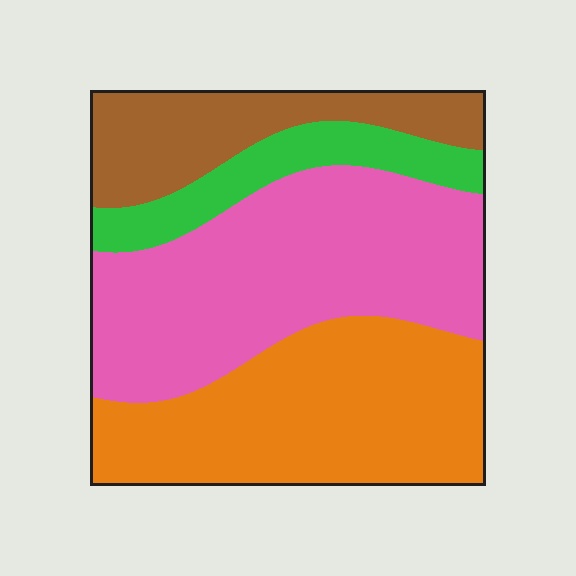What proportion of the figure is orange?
Orange takes up between a sixth and a third of the figure.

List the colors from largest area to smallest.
From largest to smallest: pink, orange, brown, green.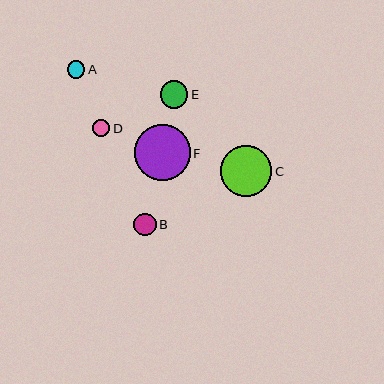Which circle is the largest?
Circle F is the largest with a size of approximately 56 pixels.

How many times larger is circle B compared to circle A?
Circle B is approximately 1.3 times the size of circle A.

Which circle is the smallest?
Circle D is the smallest with a size of approximately 17 pixels.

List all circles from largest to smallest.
From largest to smallest: F, C, E, B, A, D.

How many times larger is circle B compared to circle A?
Circle B is approximately 1.3 times the size of circle A.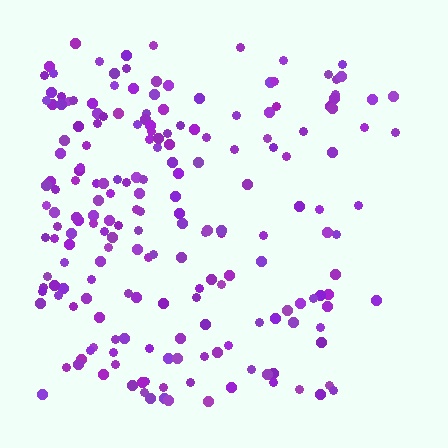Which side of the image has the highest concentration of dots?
The left.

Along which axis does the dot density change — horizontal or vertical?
Horizontal.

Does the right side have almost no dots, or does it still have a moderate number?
Still a moderate number, just noticeably fewer than the left.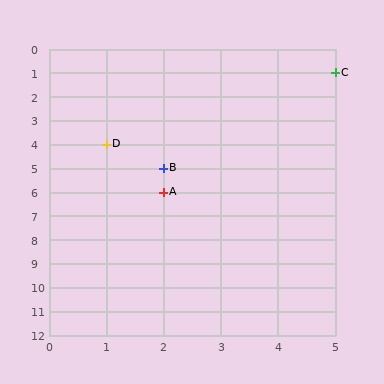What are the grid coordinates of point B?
Point B is at grid coordinates (2, 5).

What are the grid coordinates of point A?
Point A is at grid coordinates (2, 6).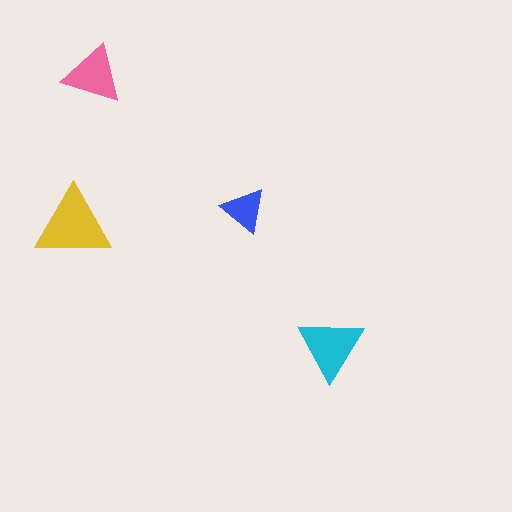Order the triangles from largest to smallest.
the yellow one, the cyan one, the pink one, the blue one.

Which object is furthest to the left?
The yellow triangle is leftmost.